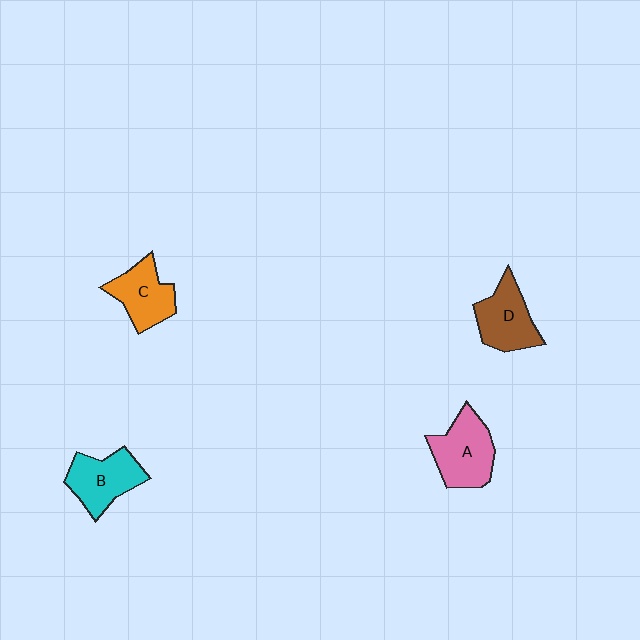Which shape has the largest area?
Shape A (pink).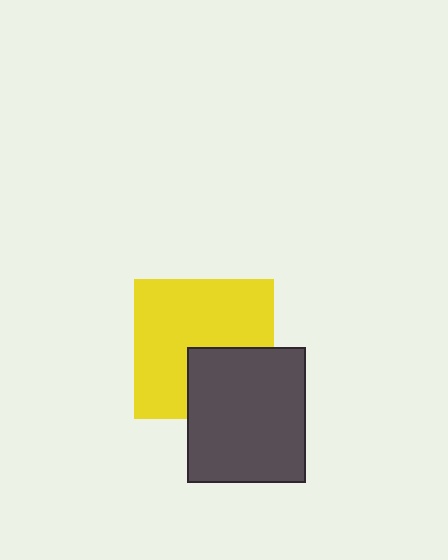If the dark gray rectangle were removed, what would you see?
You would see the complete yellow square.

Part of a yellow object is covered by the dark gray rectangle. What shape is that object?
It is a square.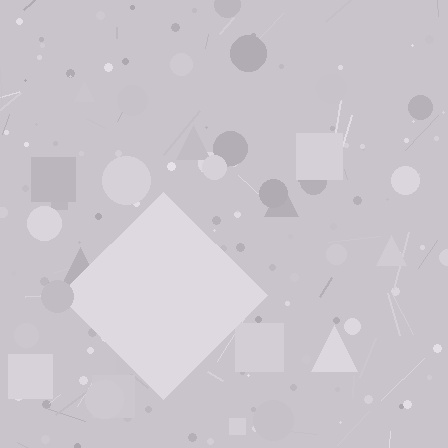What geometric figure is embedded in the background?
A diamond is embedded in the background.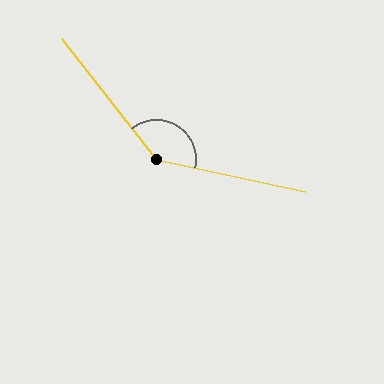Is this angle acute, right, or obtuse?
It is obtuse.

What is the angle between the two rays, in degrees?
Approximately 140 degrees.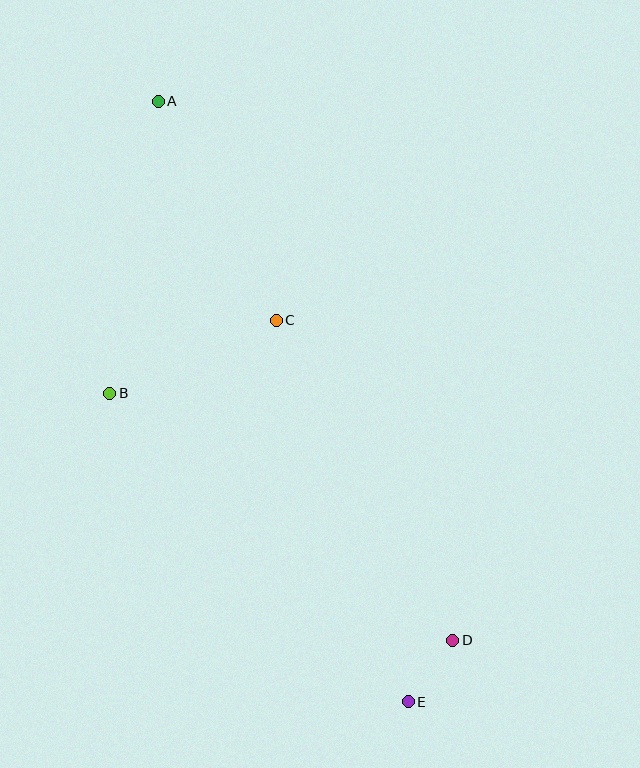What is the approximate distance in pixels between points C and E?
The distance between C and E is approximately 404 pixels.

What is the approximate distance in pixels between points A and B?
The distance between A and B is approximately 296 pixels.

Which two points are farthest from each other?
Points A and E are farthest from each other.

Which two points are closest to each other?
Points D and E are closest to each other.